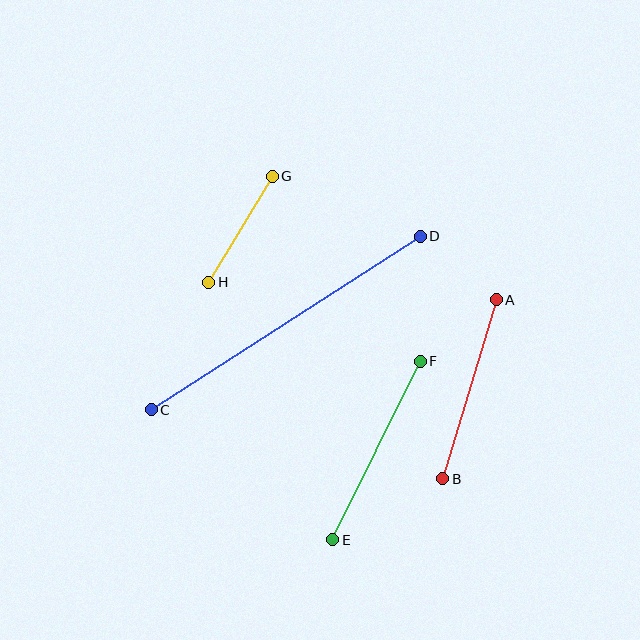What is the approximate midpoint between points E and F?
The midpoint is at approximately (377, 451) pixels.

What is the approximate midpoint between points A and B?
The midpoint is at approximately (470, 389) pixels.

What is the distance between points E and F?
The distance is approximately 199 pixels.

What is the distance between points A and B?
The distance is approximately 187 pixels.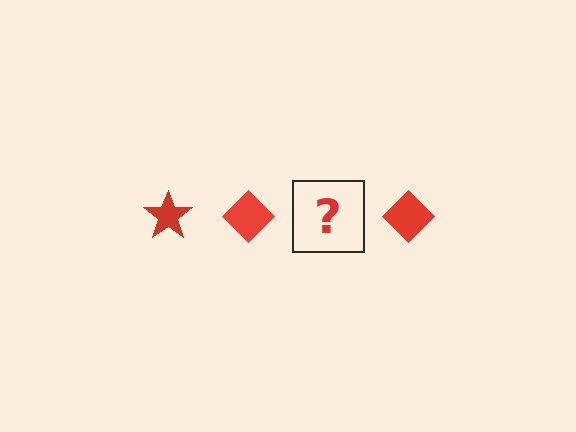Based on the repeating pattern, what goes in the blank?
The blank should be a red star.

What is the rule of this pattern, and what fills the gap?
The rule is that the pattern cycles through star, diamond shapes in red. The gap should be filled with a red star.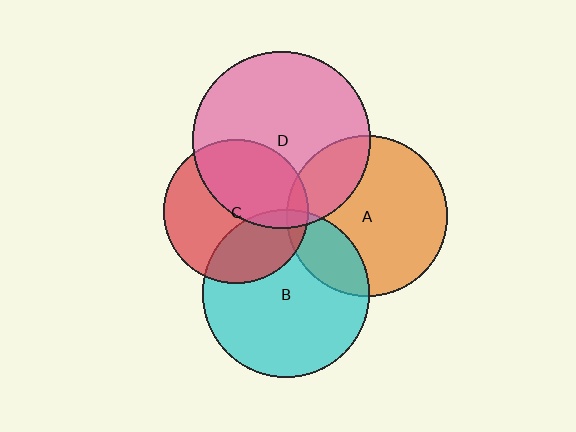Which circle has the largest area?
Circle D (pink).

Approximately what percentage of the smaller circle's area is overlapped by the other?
Approximately 25%.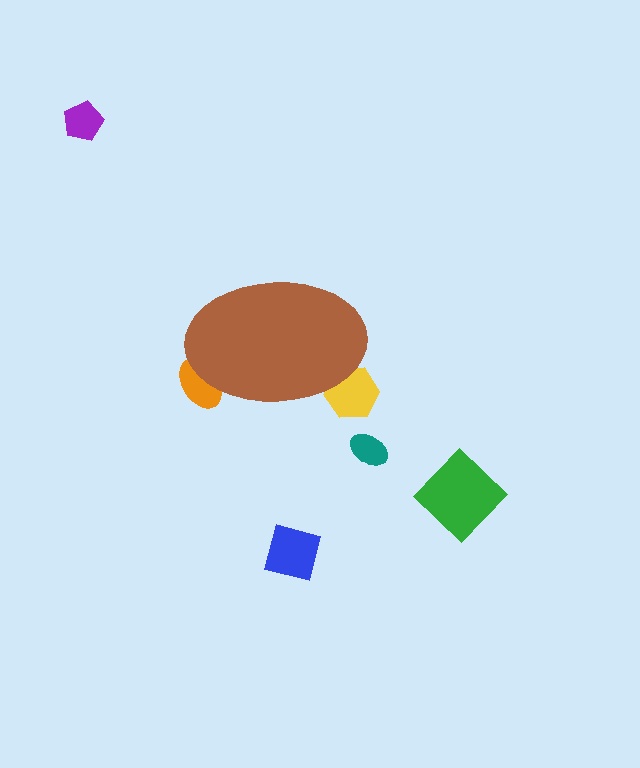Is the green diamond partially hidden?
No, the green diamond is fully visible.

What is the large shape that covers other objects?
A brown ellipse.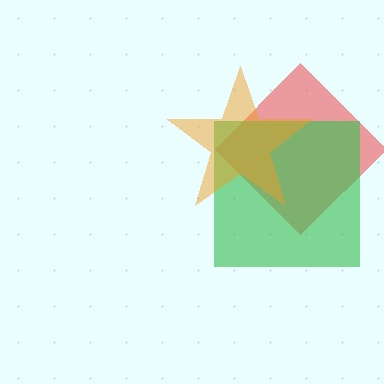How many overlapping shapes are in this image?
There are 3 overlapping shapes in the image.